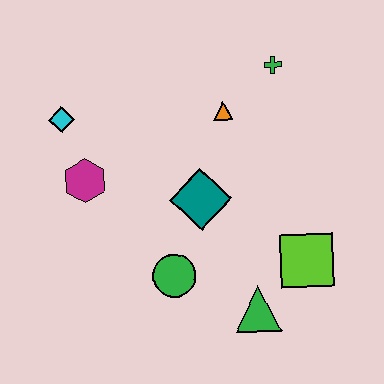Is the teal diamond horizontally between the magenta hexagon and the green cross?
Yes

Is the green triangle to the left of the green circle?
No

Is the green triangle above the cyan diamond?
No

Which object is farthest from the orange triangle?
The green triangle is farthest from the orange triangle.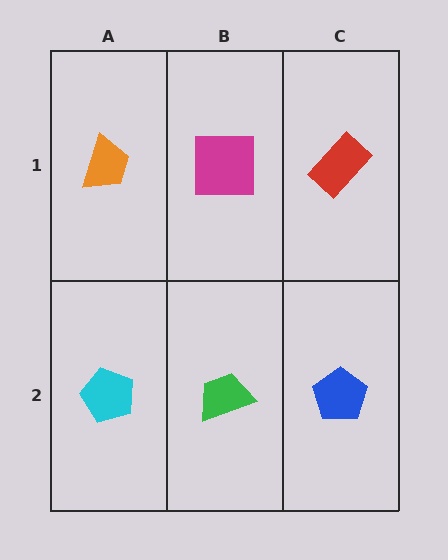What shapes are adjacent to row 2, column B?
A magenta square (row 1, column B), a cyan pentagon (row 2, column A), a blue pentagon (row 2, column C).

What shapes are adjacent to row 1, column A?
A cyan pentagon (row 2, column A), a magenta square (row 1, column B).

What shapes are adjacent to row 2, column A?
An orange trapezoid (row 1, column A), a green trapezoid (row 2, column B).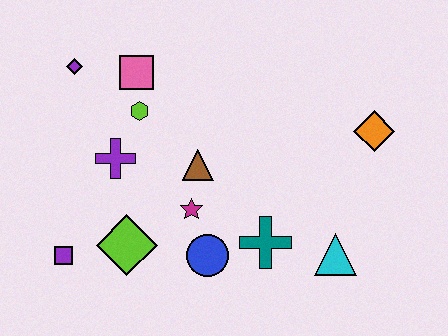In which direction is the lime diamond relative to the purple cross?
The lime diamond is below the purple cross.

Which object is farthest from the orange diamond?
The purple square is farthest from the orange diamond.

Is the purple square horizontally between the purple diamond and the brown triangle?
No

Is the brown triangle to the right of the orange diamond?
No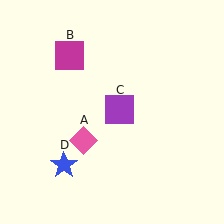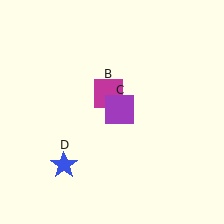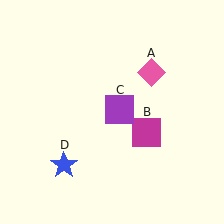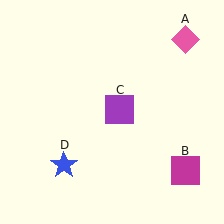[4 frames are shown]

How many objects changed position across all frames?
2 objects changed position: pink diamond (object A), magenta square (object B).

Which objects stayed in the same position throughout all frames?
Purple square (object C) and blue star (object D) remained stationary.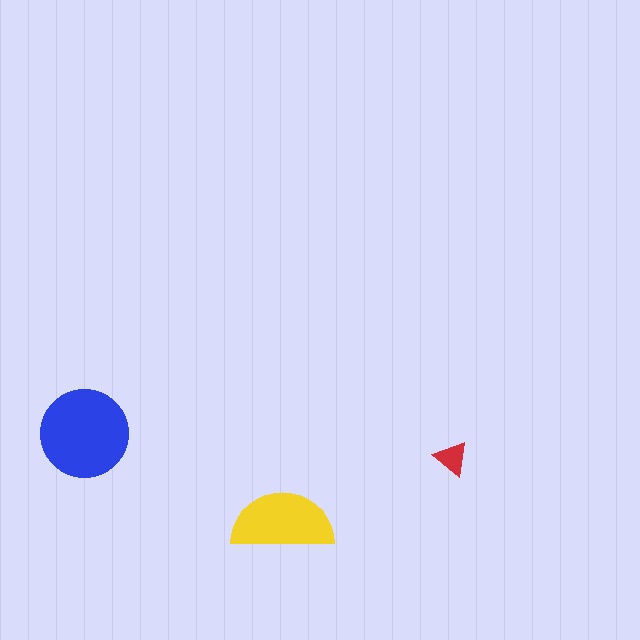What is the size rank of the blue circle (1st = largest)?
1st.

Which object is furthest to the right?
The red triangle is rightmost.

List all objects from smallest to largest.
The red triangle, the yellow semicircle, the blue circle.